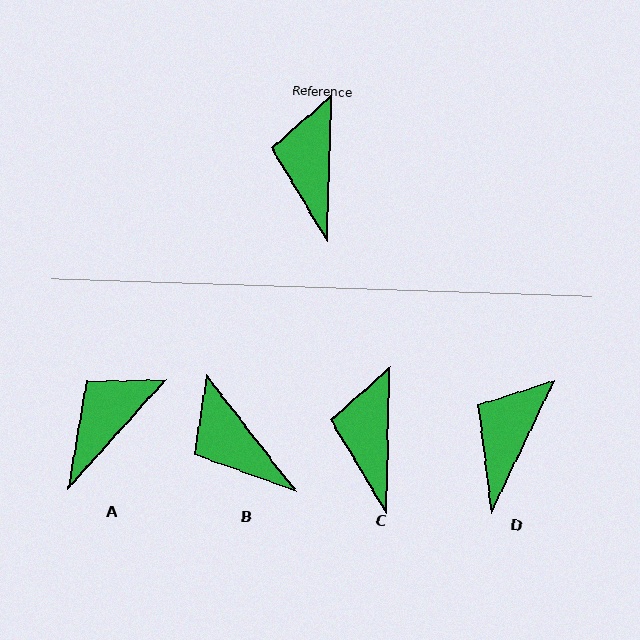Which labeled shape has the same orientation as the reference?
C.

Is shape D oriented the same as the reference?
No, it is off by about 24 degrees.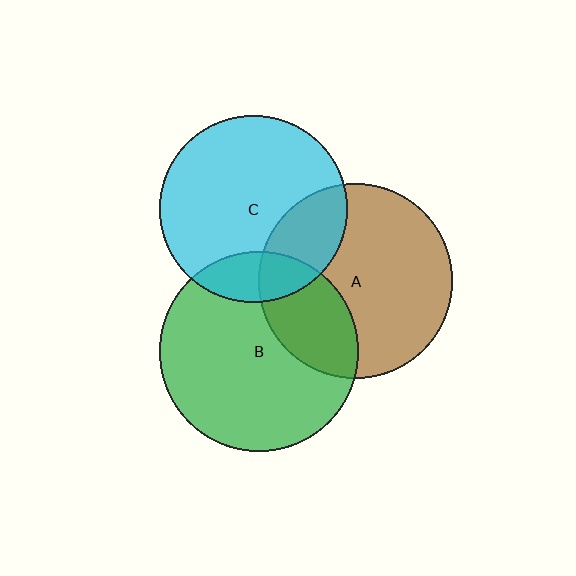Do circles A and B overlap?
Yes.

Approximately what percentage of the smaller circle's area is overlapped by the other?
Approximately 30%.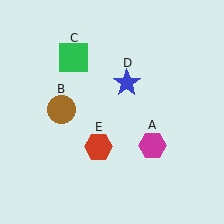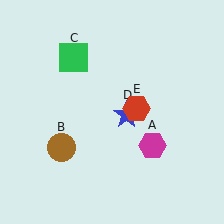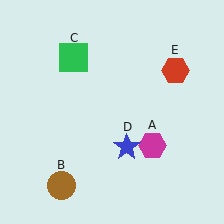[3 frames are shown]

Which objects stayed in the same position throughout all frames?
Magenta hexagon (object A) and green square (object C) remained stationary.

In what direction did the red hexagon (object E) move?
The red hexagon (object E) moved up and to the right.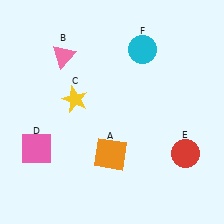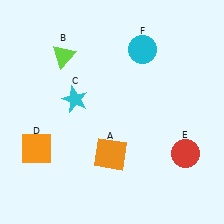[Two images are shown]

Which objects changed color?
B changed from pink to lime. C changed from yellow to cyan. D changed from pink to orange.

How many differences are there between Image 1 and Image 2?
There are 3 differences between the two images.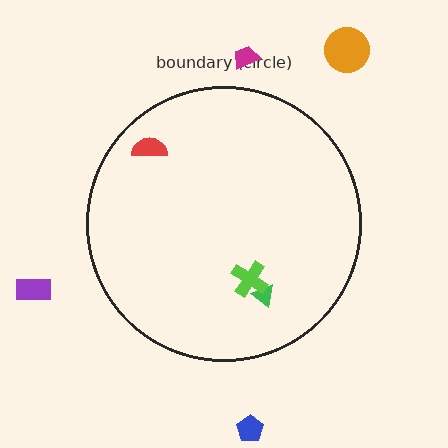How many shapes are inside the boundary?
3 inside, 4 outside.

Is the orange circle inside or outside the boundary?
Outside.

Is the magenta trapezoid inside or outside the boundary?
Outside.